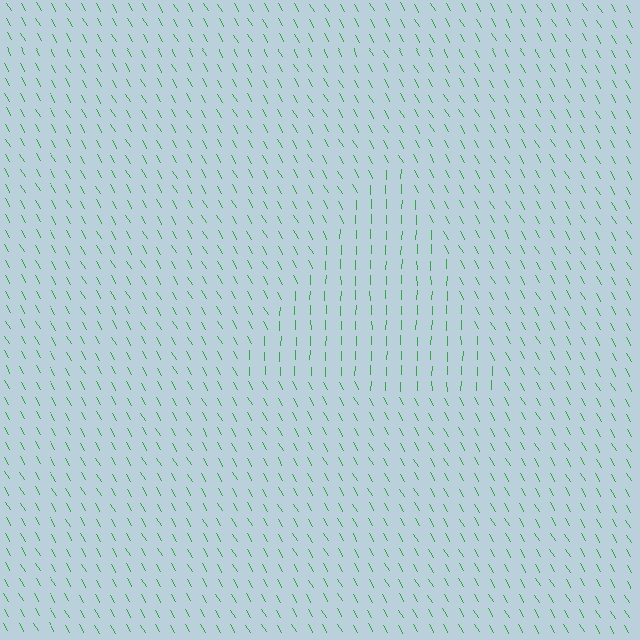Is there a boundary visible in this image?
Yes, there is a texture boundary formed by a change in line orientation.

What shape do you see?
I see a triangle.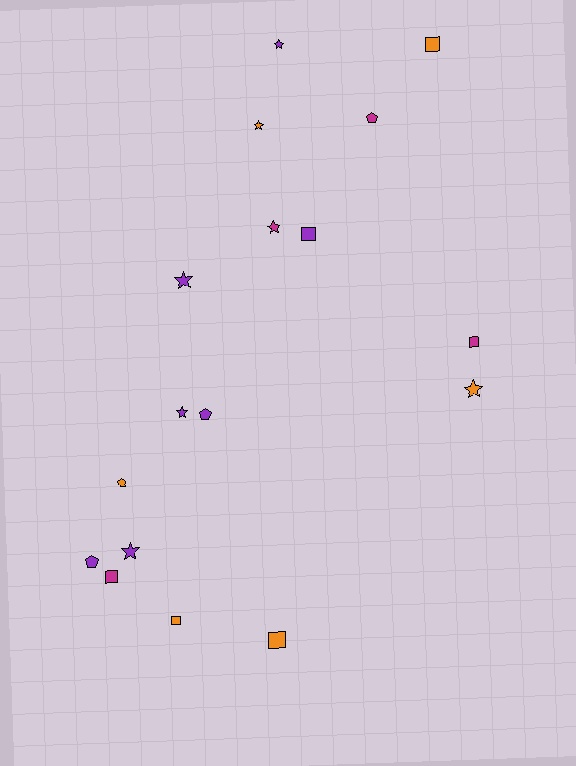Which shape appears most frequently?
Star, with 7 objects.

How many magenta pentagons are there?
There is 1 magenta pentagon.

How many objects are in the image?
There are 17 objects.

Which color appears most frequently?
Purple, with 7 objects.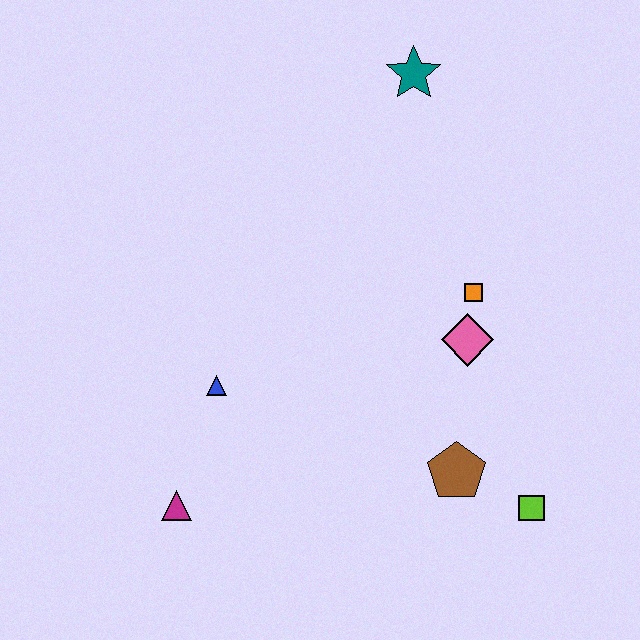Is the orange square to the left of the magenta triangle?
No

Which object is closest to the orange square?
The pink diamond is closest to the orange square.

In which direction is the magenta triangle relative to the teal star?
The magenta triangle is below the teal star.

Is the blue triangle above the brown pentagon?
Yes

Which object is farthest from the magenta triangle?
The teal star is farthest from the magenta triangle.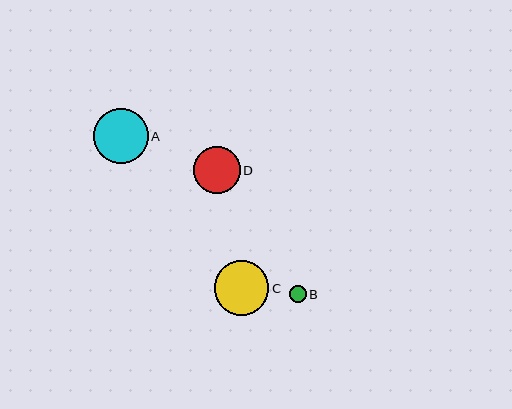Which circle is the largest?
Circle A is the largest with a size of approximately 55 pixels.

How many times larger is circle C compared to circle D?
Circle C is approximately 1.2 times the size of circle D.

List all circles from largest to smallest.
From largest to smallest: A, C, D, B.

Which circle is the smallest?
Circle B is the smallest with a size of approximately 17 pixels.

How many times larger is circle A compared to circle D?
Circle A is approximately 1.2 times the size of circle D.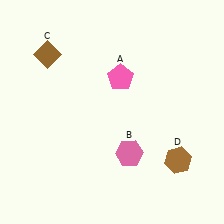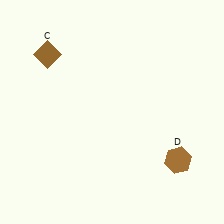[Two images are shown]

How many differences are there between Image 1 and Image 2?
There are 2 differences between the two images.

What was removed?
The pink pentagon (A), the pink hexagon (B) were removed in Image 2.